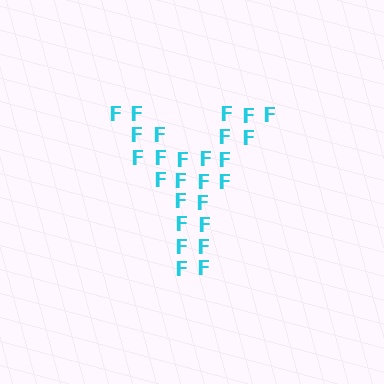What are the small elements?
The small elements are letter F's.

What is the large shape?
The large shape is the letter Y.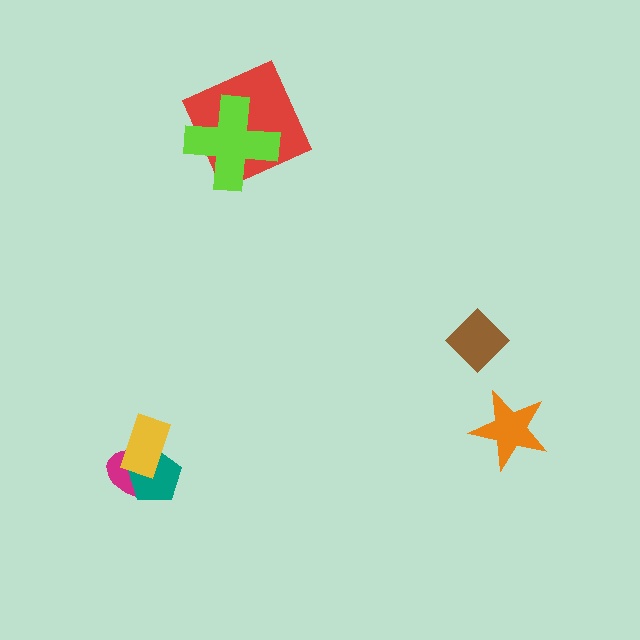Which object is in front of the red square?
The lime cross is in front of the red square.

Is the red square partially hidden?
Yes, it is partially covered by another shape.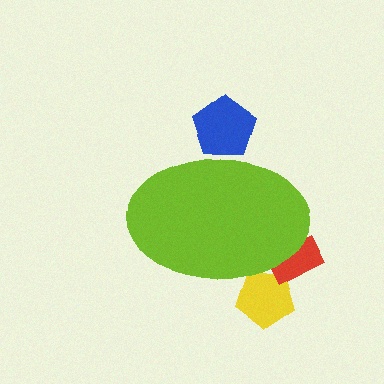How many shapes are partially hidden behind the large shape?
3 shapes are partially hidden.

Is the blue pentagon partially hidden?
Yes, the blue pentagon is partially hidden behind the lime ellipse.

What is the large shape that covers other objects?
A lime ellipse.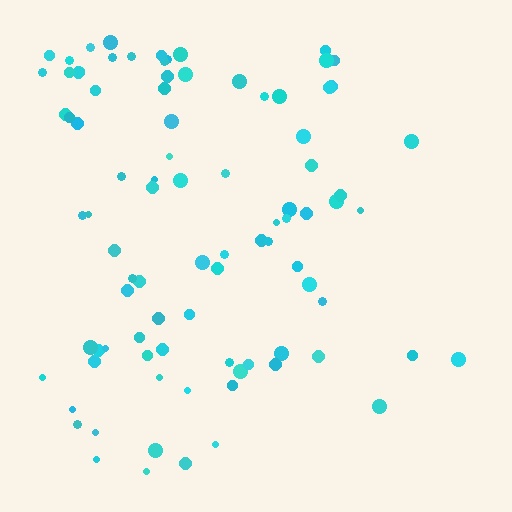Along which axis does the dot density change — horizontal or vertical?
Horizontal.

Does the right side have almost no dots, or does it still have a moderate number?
Still a moderate number, just noticeably fewer than the left.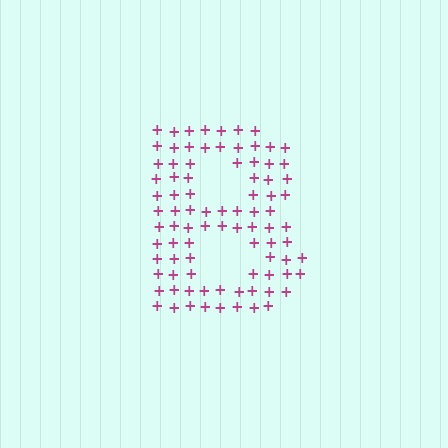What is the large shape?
The large shape is the letter B.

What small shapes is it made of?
It is made of small plus signs.